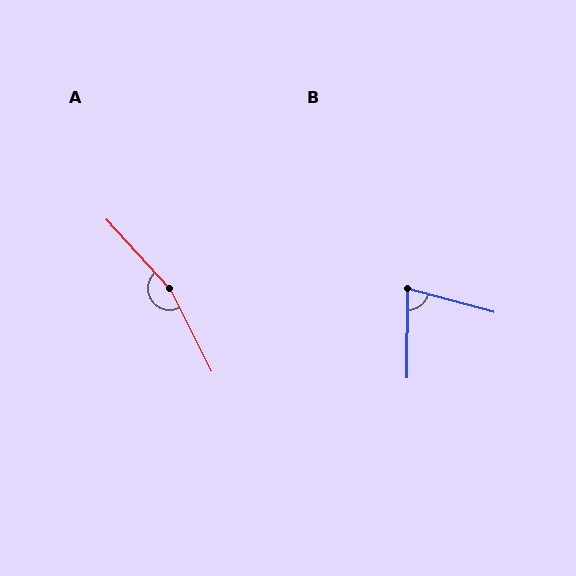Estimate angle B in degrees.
Approximately 75 degrees.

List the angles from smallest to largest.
B (75°), A (165°).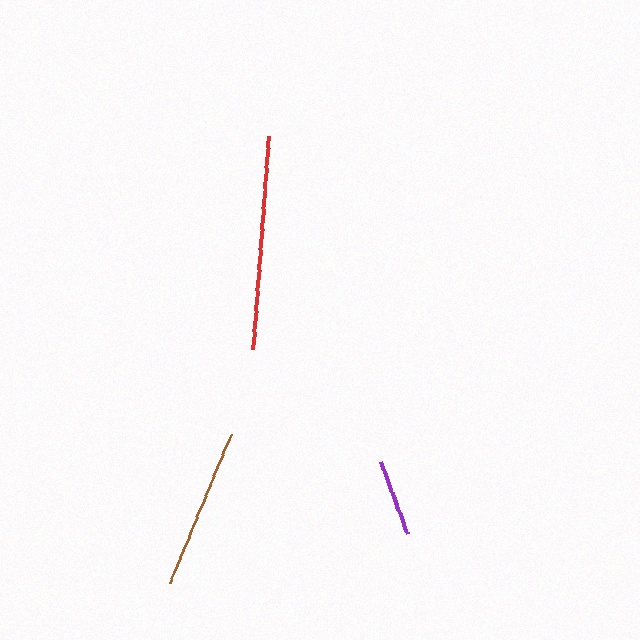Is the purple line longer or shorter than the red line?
The red line is longer than the purple line.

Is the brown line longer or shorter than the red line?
The red line is longer than the brown line.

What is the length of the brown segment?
The brown segment is approximately 160 pixels long.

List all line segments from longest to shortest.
From longest to shortest: red, brown, purple.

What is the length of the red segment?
The red segment is approximately 214 pixels long.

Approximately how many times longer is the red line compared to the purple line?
The red line is approximately 2.8 times the length of the purple line.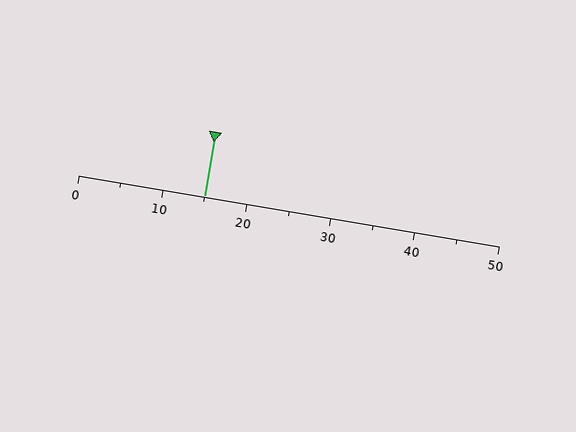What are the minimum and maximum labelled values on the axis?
The axis runs from 0 to 50.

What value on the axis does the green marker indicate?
The marker indicates approximately 15.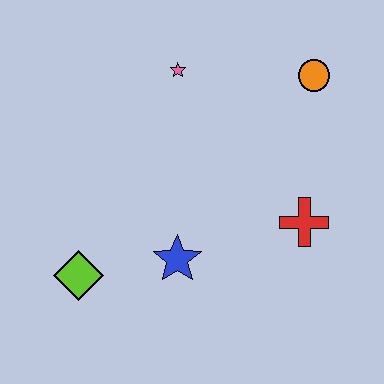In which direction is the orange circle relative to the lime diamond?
The orange circle is to the right of the lime diamond.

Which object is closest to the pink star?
The orange circle is closest to the pink star.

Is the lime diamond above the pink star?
No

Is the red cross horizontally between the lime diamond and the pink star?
No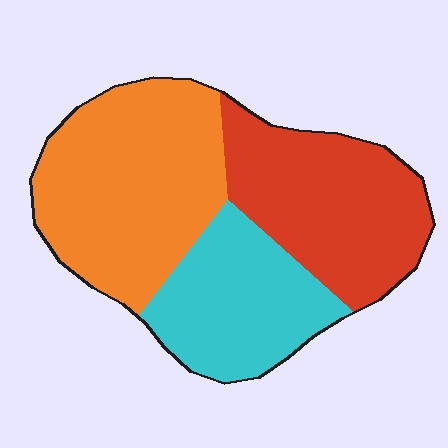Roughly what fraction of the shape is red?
Red takes up between a sixth and a third of the shape.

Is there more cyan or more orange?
Orange.